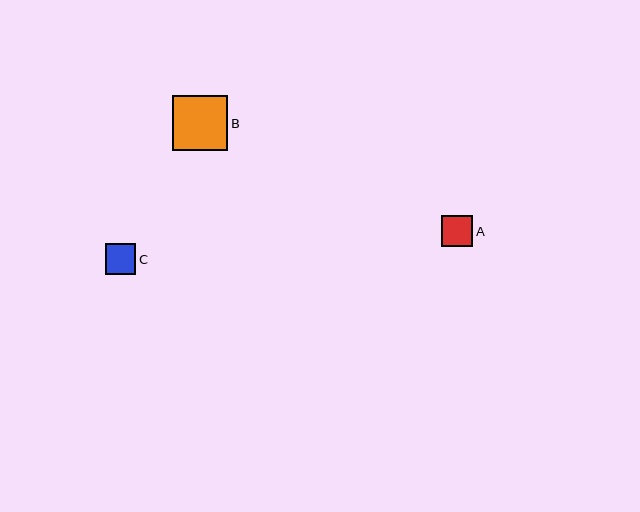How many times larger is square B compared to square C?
Square B is approximately 1.8 times the size of square C.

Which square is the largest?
Square B is the largest with a size of approximately 55 pixels.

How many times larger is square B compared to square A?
Square B is approximately 1.8 times the size of square A.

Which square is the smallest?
Square C is the smallest with a size of approximately 31 pixels.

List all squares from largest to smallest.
From largest to smallest: B, A, C.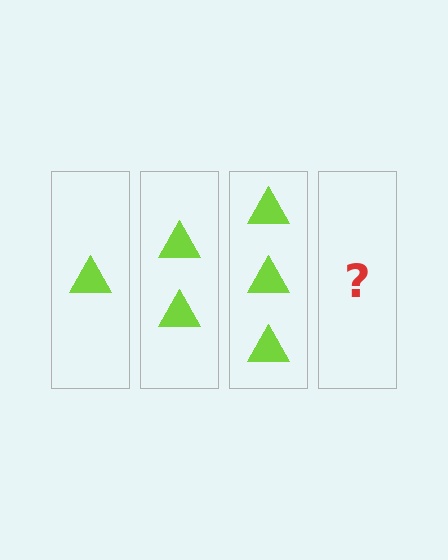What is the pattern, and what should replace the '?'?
The pattern is that each step adds one more triangle. The '?' should be 4 triangles.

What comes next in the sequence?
The next element should be 4 triangles.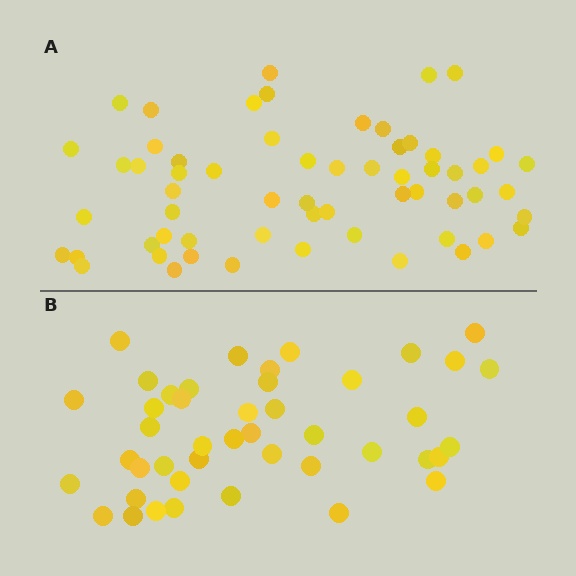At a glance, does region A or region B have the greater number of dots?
Region A (the top region) has more dots.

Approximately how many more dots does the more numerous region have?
Region A has approximately 15 more dots than region B.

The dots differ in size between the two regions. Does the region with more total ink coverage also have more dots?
No. Region B has more total ink coverage because its dots are larger, but region A actually contains more individual dots. Total area can be misleading — the number of items is what matters here.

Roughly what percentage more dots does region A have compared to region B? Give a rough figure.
About 35% more.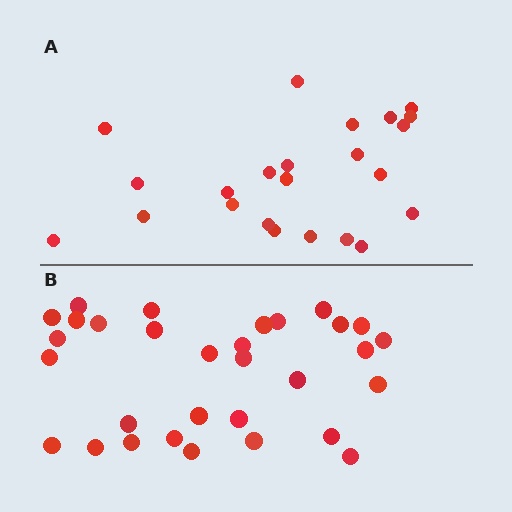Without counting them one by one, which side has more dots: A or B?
Region B (the bottom region) has more dots.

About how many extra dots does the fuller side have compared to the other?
Region B has roughly 8 or so more dots than region A.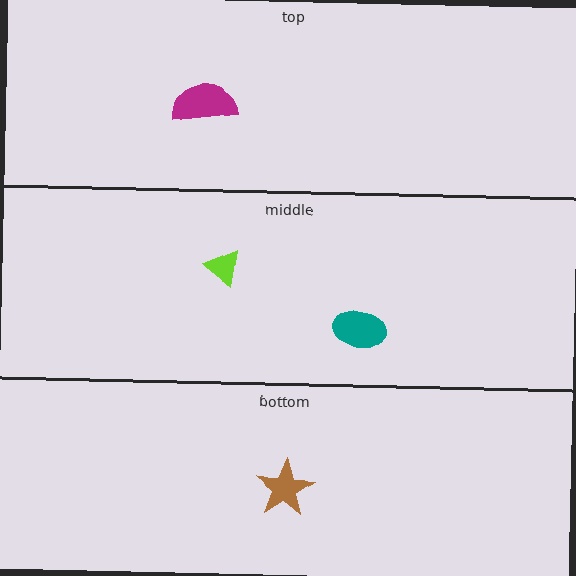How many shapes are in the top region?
1.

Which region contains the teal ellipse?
The middle region.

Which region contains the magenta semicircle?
The top region.